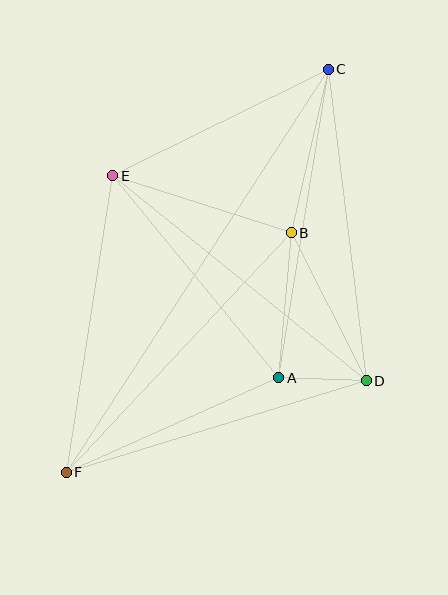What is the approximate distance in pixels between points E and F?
The distance between E and F is approximately 300 pixels.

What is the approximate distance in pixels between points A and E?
The distance between A and E is approximately 261 pixels.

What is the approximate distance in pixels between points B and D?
The distance between B and D is approximately 166 pixels.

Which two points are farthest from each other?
Points C and F are farthest from each other.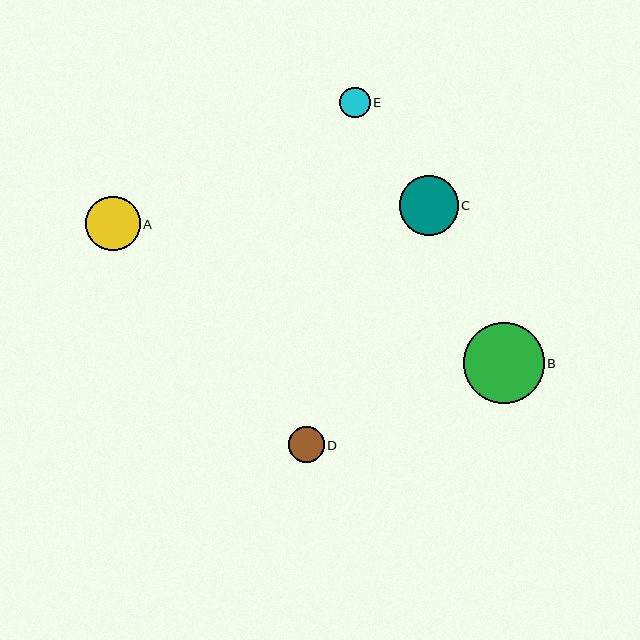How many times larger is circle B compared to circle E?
Circle B is approximately 2.6 times the size of circle E.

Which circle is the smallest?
Circle E is the smallest with a size of approximately 31 pixels.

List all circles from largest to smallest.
From largest to smallest: B, C, A, D, E.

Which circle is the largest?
Circle B is the largest with a size of approximately 81 pixels.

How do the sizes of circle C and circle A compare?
Circle C and circle A are approximately the same size.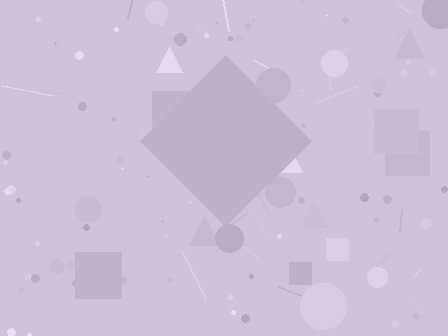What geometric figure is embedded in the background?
A diamond is embedded in the background.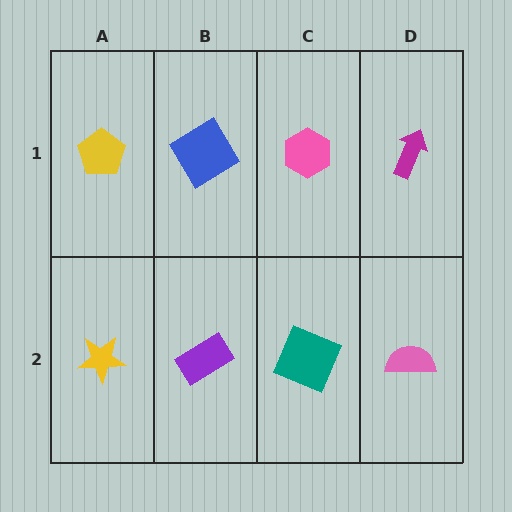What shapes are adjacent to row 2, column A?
A yellow pentagon (row 1, column A), a purple rectangle (row 2, column B).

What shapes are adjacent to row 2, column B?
A blue diamond (row 1, column B), a yellow star (row 2, column A), a teal square (row 2, column C).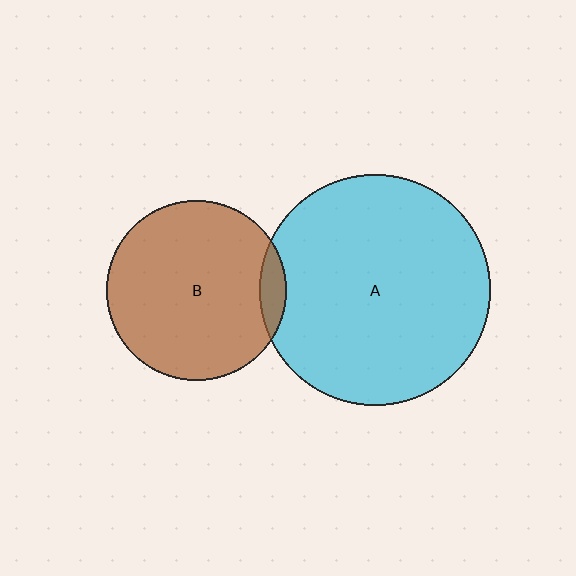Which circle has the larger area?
Circle A (cyan).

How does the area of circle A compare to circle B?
Approximately 1.6 times.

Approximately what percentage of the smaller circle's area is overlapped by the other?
Approximately 10%.